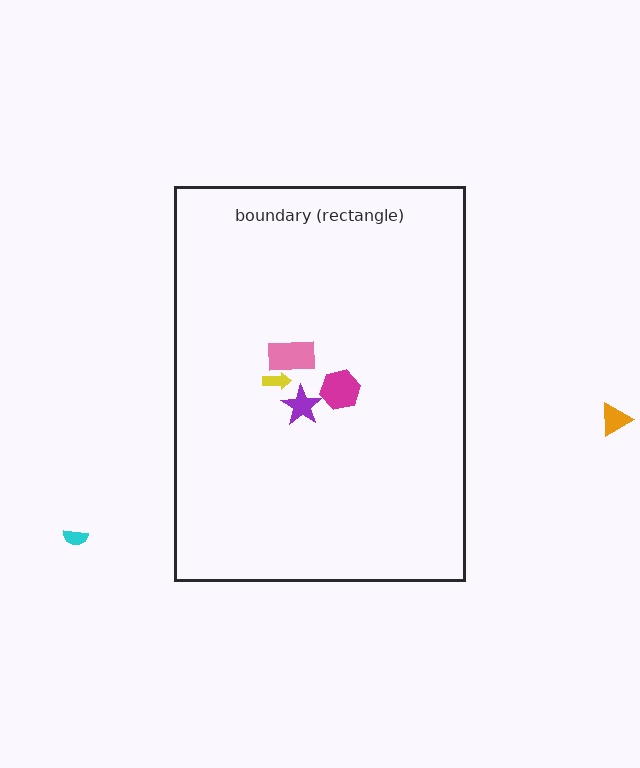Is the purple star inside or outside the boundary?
Inside.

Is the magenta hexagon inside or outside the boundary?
Inside.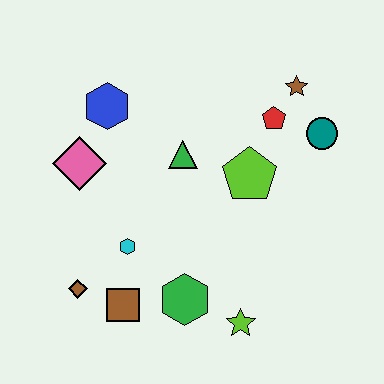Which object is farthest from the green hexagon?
The brown star is farthest from the green hexagon.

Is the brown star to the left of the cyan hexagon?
No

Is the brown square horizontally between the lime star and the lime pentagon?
No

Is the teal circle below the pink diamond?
No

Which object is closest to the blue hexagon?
The pink diamond is closest to the blue hexagon.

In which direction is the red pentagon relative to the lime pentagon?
The red pentagon is above the lime pentagon.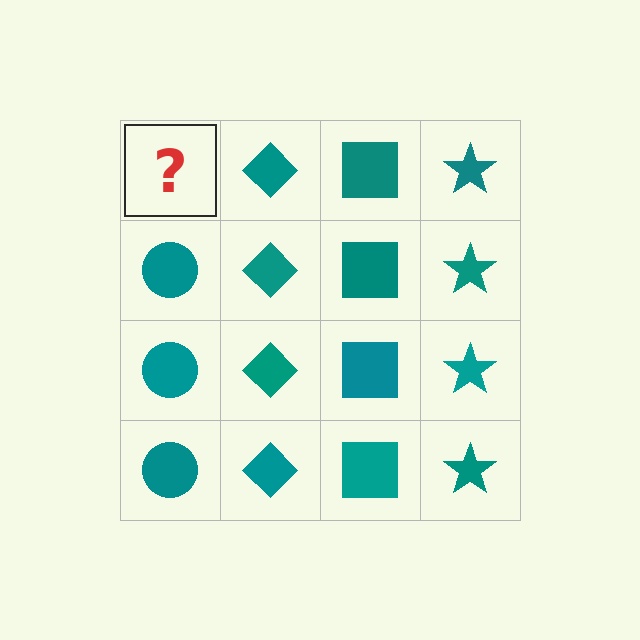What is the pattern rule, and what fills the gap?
The rule is that each column has a consistent shape. The gap should be filled with a teal circle.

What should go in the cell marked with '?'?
The missing cell should contain a teal circle.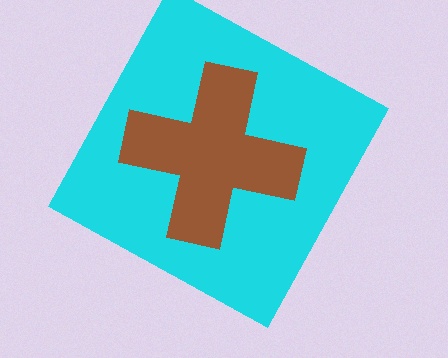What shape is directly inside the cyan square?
The brown cross.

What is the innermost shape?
The brown cross.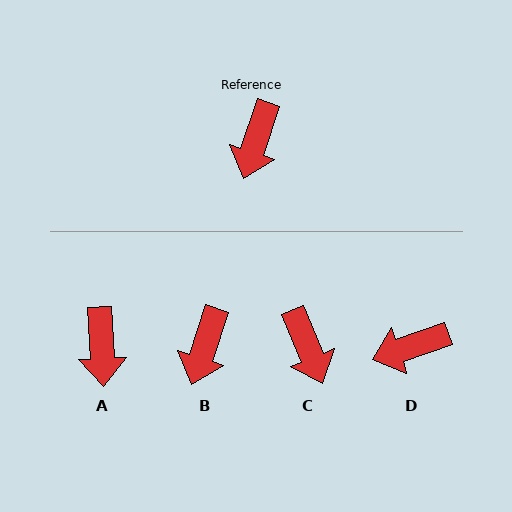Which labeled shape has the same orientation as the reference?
B.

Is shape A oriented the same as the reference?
No, it is off by about 21 degrees.